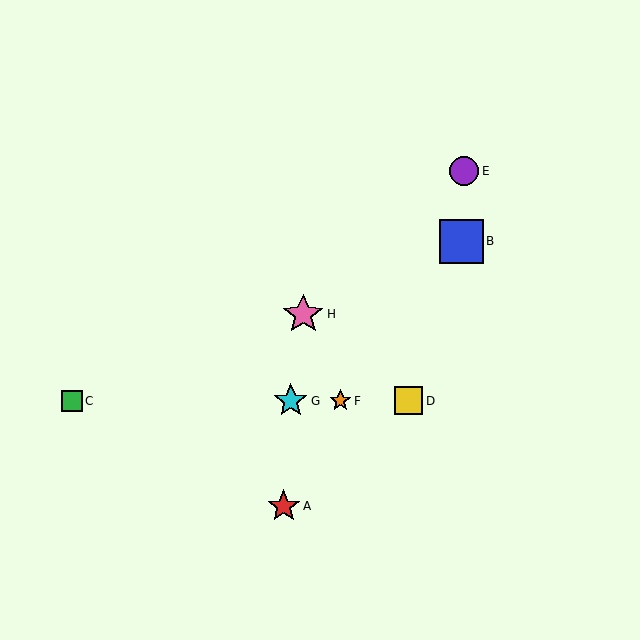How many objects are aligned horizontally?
4 objects (C, D, F, G) are aligned horizontally.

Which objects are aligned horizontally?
Objects C, D, F, G are aligned horizontally.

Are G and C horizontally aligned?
Yes, both are at y≈401.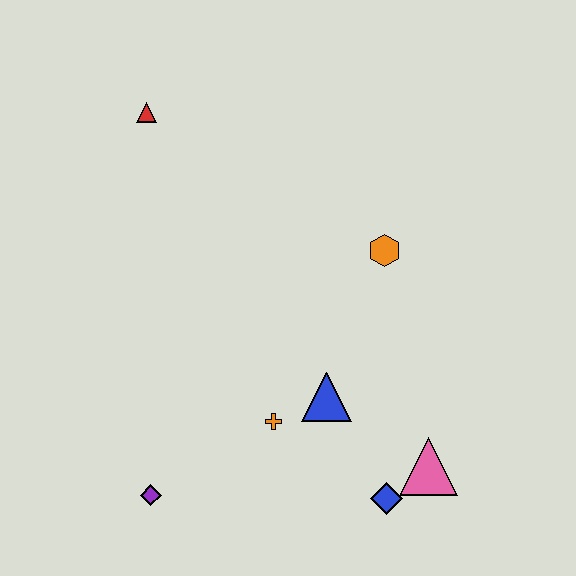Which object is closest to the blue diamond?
The pink triangle is closest to the blue diamond.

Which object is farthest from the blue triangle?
The red triangle is farthest from the blue triangle.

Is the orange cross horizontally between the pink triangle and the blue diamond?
No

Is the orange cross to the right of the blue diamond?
No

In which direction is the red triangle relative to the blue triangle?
The red triangle is above the blue triangle.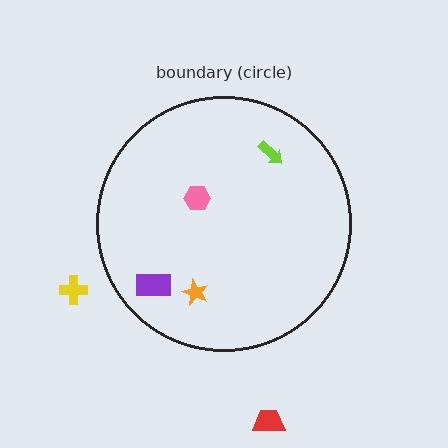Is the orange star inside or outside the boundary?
Inside.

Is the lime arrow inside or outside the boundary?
Inside.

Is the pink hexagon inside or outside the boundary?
Inside.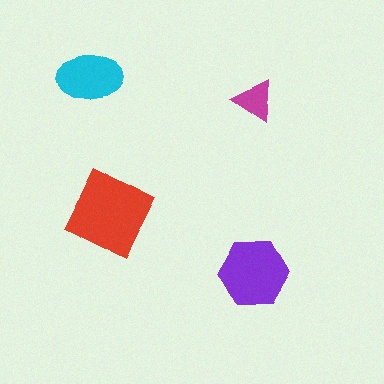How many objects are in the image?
There are 4 objects in the image.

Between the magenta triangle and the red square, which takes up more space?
The red square.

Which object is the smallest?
The magenta triangle.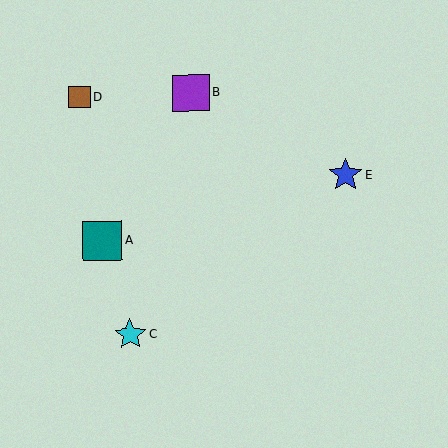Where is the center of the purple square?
The center of the purple square is at (191, 93).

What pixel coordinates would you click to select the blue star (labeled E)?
Click at (346, 175) to select the blue star E.